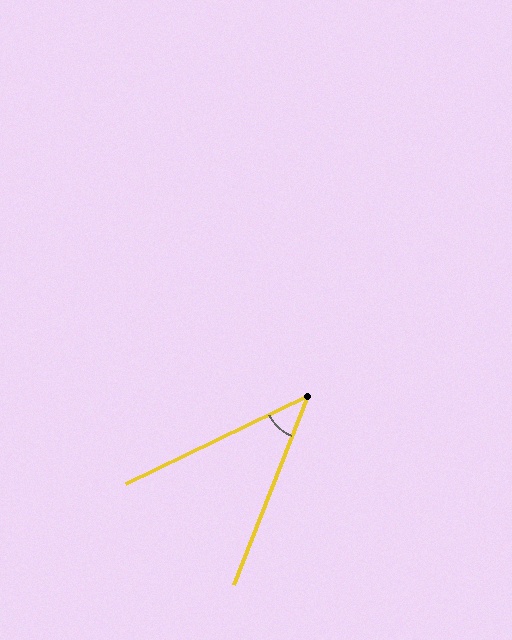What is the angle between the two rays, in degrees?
Approximately 43 degrees.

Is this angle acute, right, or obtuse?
It is acute.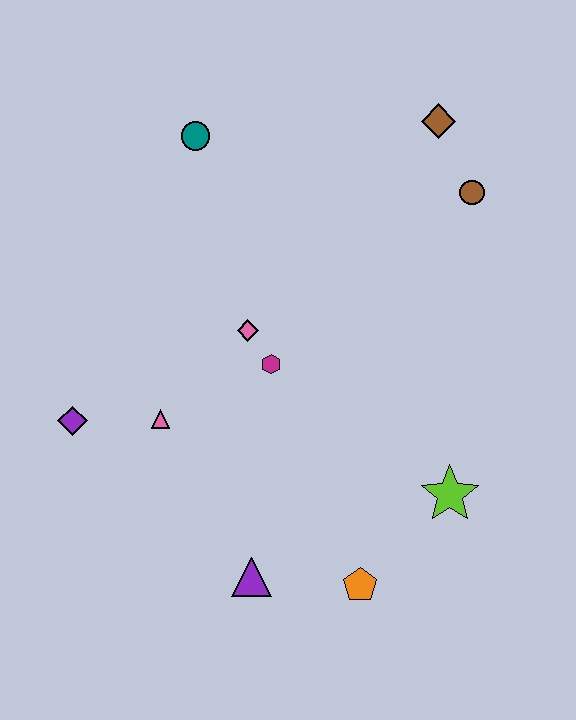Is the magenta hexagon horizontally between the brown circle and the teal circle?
Yes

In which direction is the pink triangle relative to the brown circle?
The pink triangle is to the left of the brown circle.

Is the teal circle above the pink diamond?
Yes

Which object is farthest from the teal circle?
The orange pentagon is farthest from the teal circle.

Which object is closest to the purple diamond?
The pink triangle is closest to the purple diamond.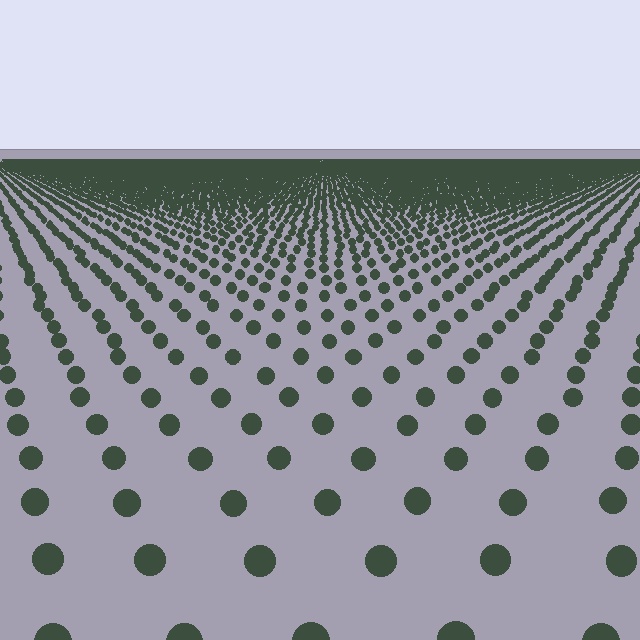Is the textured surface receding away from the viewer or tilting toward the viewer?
The surface is receding away from the viewer. Texture elements get smaller and denser toward the top.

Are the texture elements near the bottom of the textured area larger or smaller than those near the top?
Larger. Near the bottom, elements are closer to the viewer and appear at a bigger on-screen size.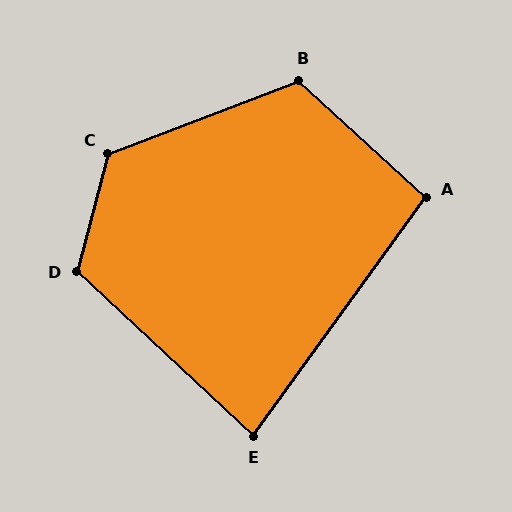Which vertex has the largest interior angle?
C, at approximately 126 degrees.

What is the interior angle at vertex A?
Approximately 96 degrees (obtuse).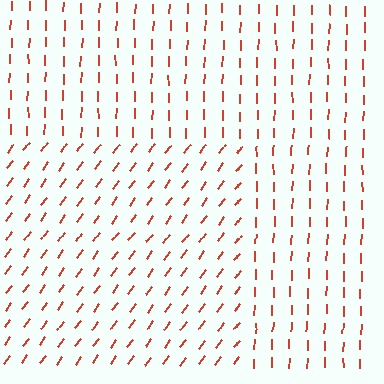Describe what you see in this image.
The image is filled with small red line segments. A rectangle region in the image has lines oriented differently from the surrounding lines, creating a visible texture boundary.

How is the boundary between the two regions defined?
The boundary is defined purely by a change in line orientation (approximately 35 degrees difference). All lines are the same color and thickness.